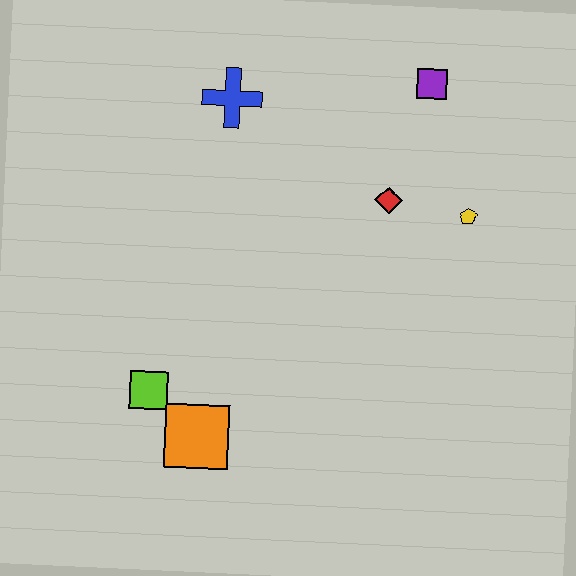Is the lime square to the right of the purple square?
No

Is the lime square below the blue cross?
Yes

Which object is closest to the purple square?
The red diamond is closest to the purple square.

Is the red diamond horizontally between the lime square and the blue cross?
No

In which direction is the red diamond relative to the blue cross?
The red diamond is to the right of the blue cross.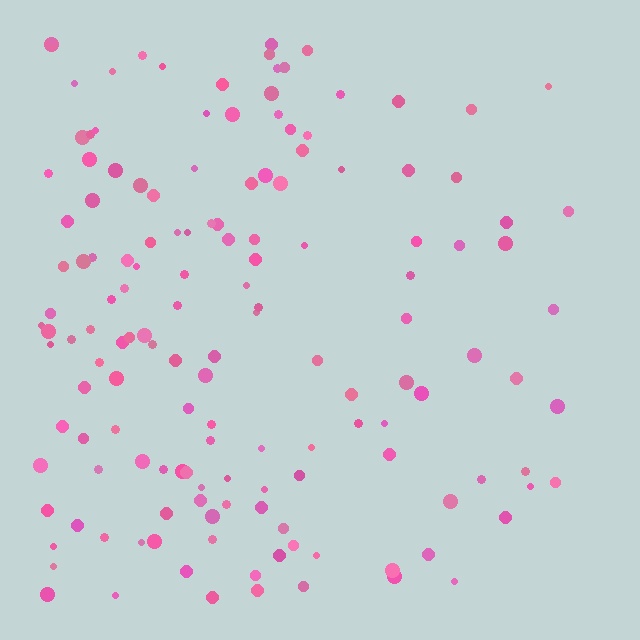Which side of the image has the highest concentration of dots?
The left.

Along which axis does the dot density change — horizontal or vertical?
Horizontal.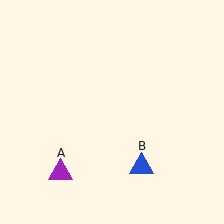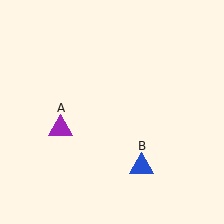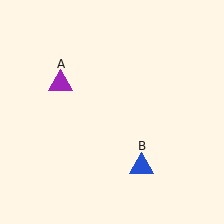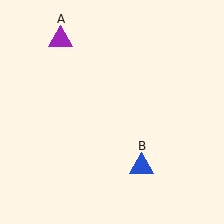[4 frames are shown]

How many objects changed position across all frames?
1 object changed position: purple triangle (object A).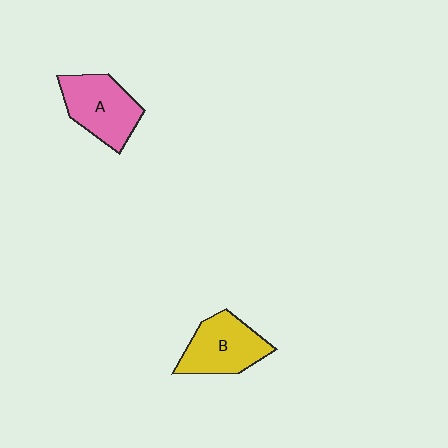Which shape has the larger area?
Shape A (pink).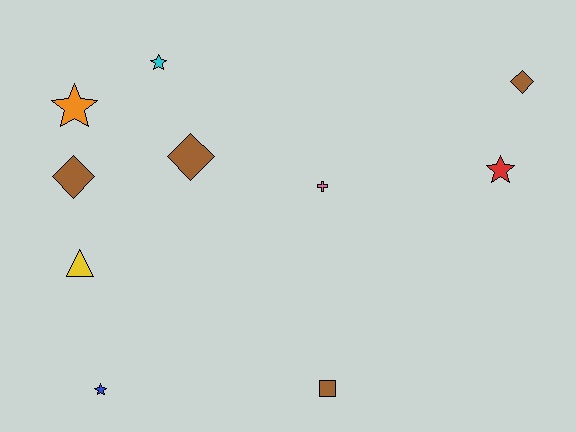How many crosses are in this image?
There is 1 cross.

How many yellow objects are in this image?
There is 1 yellow object.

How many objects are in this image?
There are 10 objects.